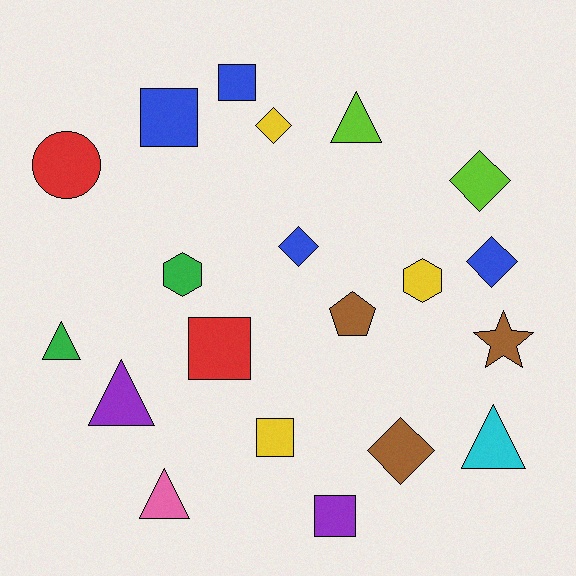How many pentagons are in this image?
There is 1 pentagon.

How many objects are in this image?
There are 20 objects.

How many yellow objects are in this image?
There are 3 yellow objects.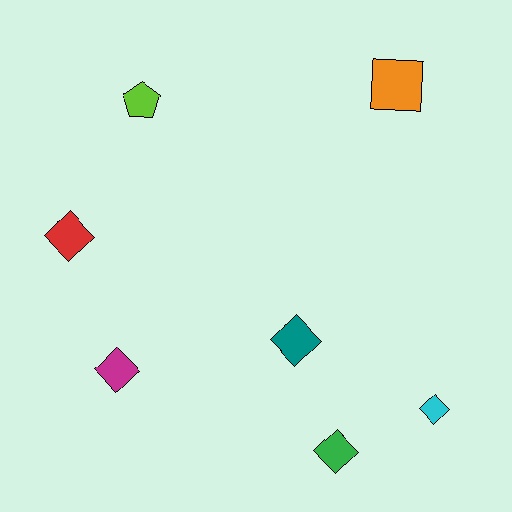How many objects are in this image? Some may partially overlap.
There are 7 objects.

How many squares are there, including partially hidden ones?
There is 1 square.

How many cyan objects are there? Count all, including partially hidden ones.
There is 1 cyan object.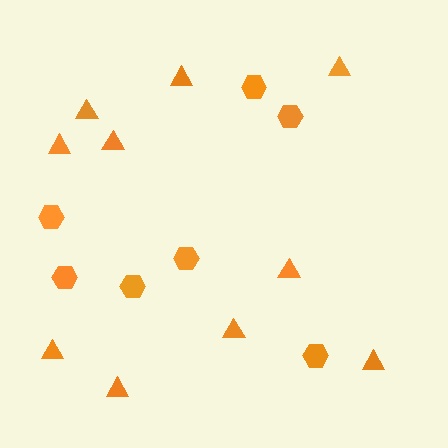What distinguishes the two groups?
There are 2 groups: one group of hexagons (7) and one group of triangles (10).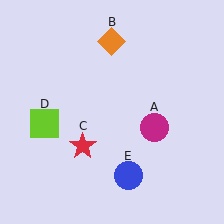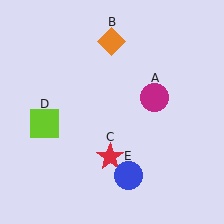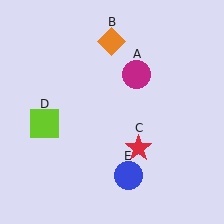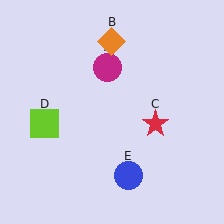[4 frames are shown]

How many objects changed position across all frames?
2 objects changed position: magenta circle (object A), red star (object C).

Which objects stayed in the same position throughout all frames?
Orange diamond (object B) and lime square (object D) and blue circle (object E) remained stationary.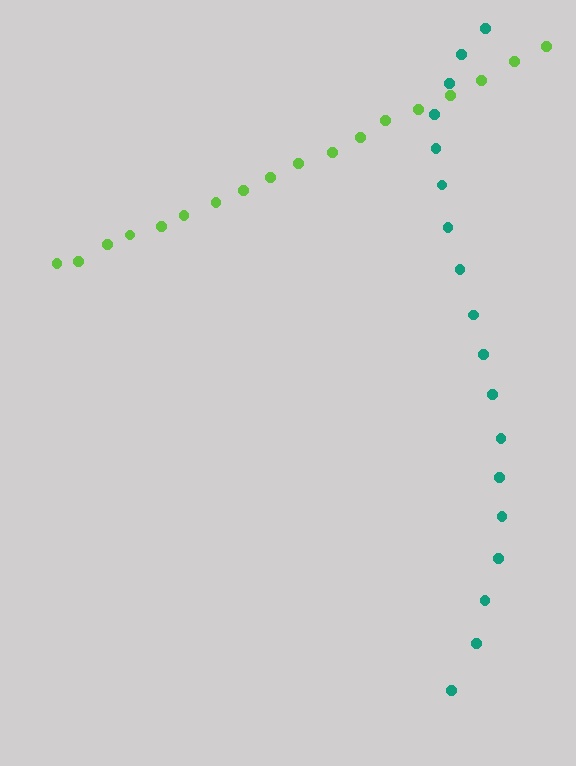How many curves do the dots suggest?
There are 2 distinct paths.